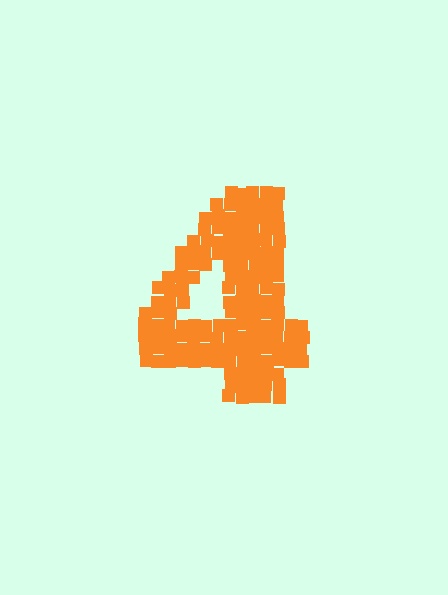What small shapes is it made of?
It is made of small squares.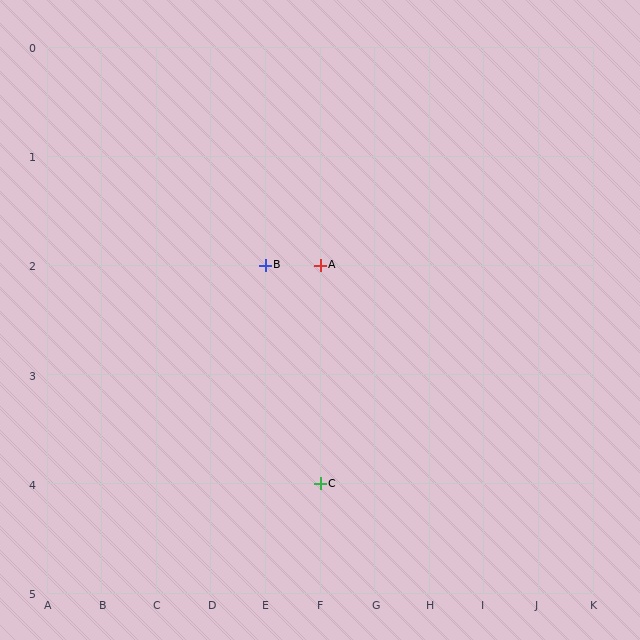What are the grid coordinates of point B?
Point B is at grid coordinates (E, 2).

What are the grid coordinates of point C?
Point C is at grid coordinates (F, 4).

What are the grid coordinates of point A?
Point A is at grid coordinates (F, 2).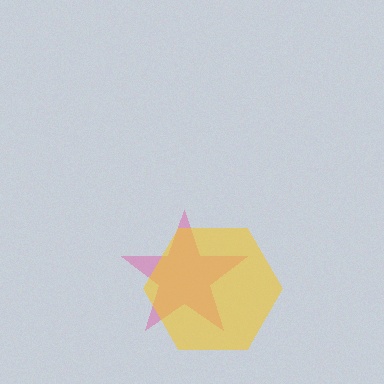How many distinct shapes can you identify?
There are 2 distinct shapes: a pink star, a yellow hexagon.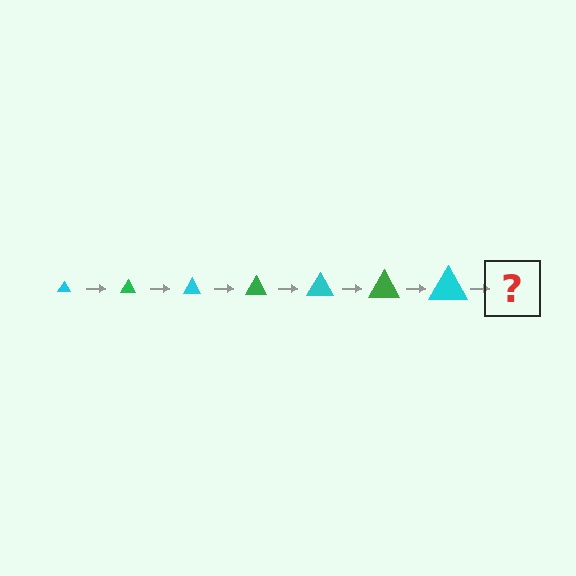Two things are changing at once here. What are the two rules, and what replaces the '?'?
The two rules are that the triangle grows larger each step and the color cycles through cyan and green. The '?' should be a green triangle, larger than the previous one.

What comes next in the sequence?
The next element should be a green triangle, larger than the previous one.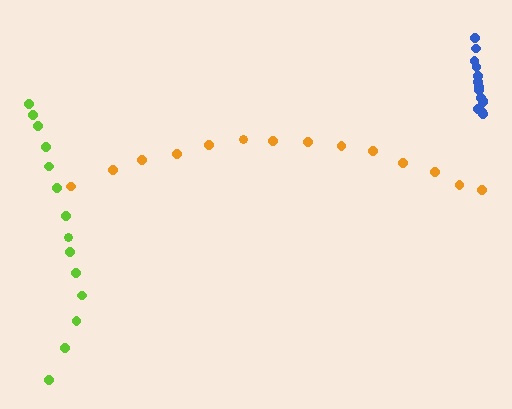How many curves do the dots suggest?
There are 3 distinct paths.